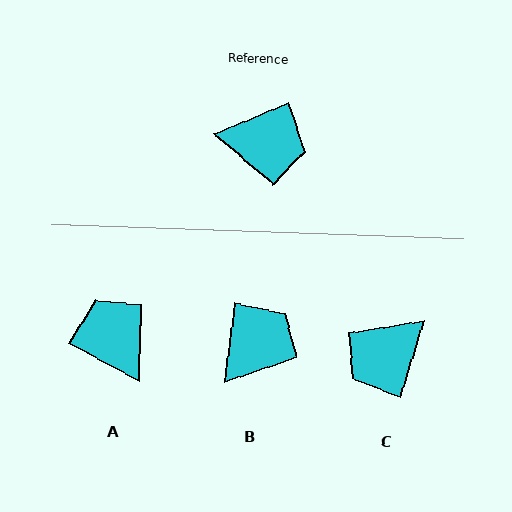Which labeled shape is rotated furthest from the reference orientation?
C, about 130 degrees away.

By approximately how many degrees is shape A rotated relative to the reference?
Approximately 129 degrees counter-clockwise.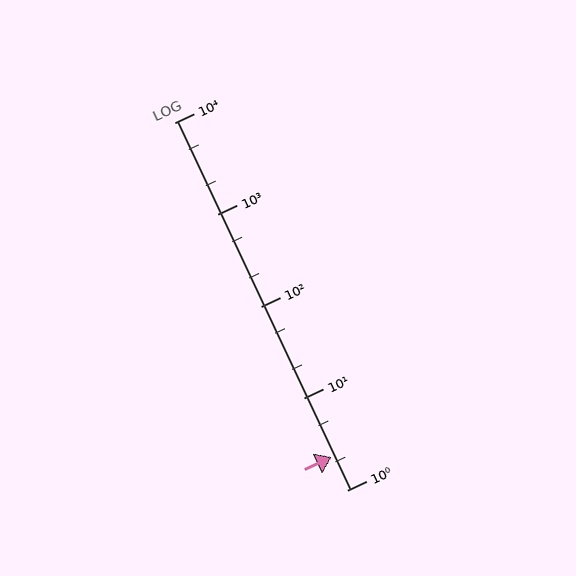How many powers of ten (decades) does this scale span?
The scale spans 4 decades, from 1 to 10000.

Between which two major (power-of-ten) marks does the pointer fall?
The pointer is between 1 and 10.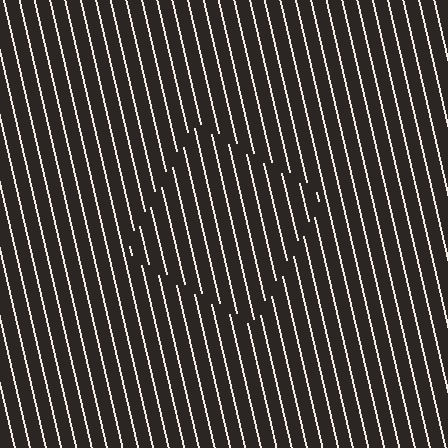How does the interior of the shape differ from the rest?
The interior of the shape contains the same grating, shifted by half a period — the contour is defined by the phase discontinuity where line-ends from the inner and outer gratings abut.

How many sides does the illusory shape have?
4 sides — the line-ends trace a square.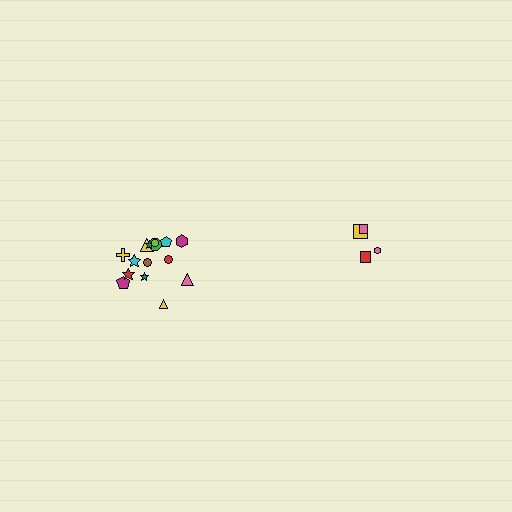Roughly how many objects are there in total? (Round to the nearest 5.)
Roughly 20 objects in total.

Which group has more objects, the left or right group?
The left group.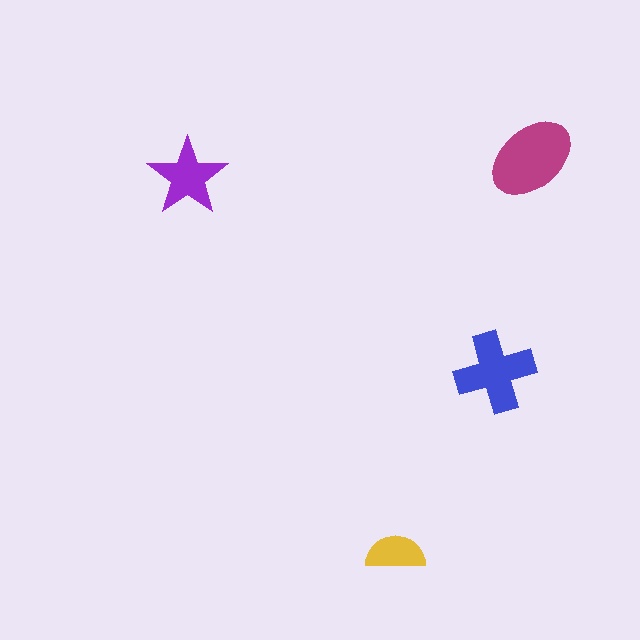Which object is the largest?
The magenta ellipse.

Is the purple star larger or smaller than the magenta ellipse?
Smaller.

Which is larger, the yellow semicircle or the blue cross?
The blue cross.